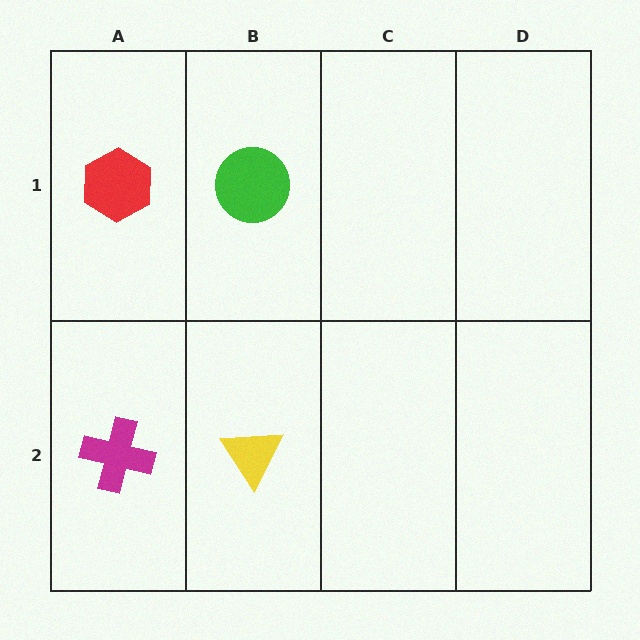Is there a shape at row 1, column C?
No, that cell is empty.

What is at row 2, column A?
A magenta cross.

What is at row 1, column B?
A green circle.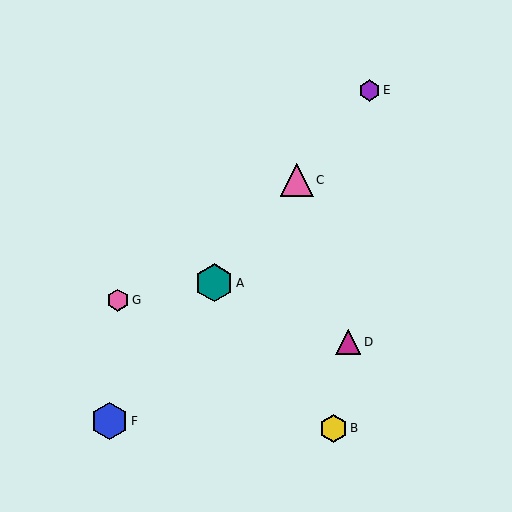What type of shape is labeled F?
Shape F is a blue hexagon.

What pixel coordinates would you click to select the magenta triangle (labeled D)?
Click at (348, 342) to select the magenta triangle D.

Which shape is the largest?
The teal hexagon (labeled A) is the largest.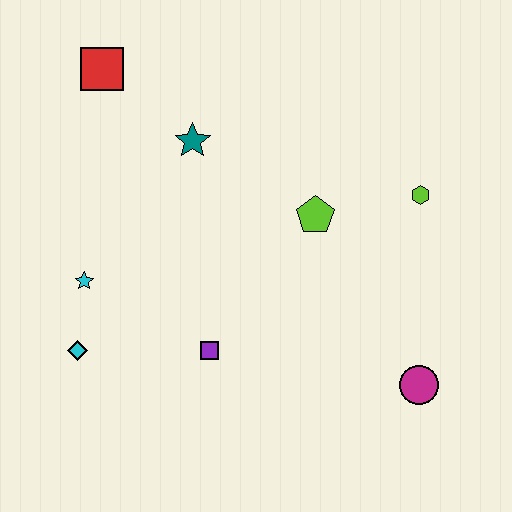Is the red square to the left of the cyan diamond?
No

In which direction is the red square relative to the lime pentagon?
The red square is to the left of the lime pentagon.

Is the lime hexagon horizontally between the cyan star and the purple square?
No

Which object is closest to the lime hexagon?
The lime pentagon is closest to the lime hexagon.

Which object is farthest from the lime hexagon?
The cyan diamond is farthest from the lime hexagon.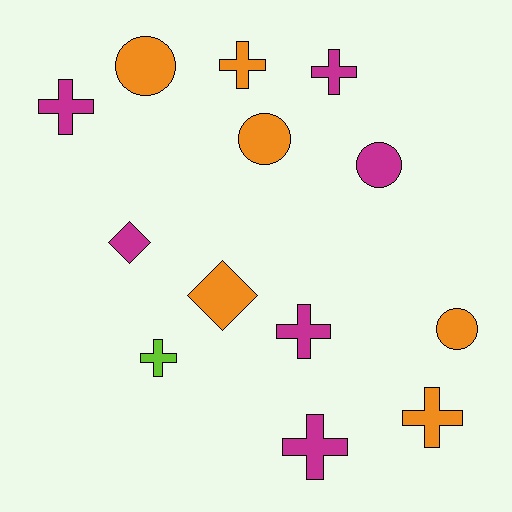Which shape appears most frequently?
Cross, with 7 objects.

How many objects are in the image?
There are 13 objects.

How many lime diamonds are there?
There are no lime diamonds.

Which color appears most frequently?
Magenta, with 6 objects.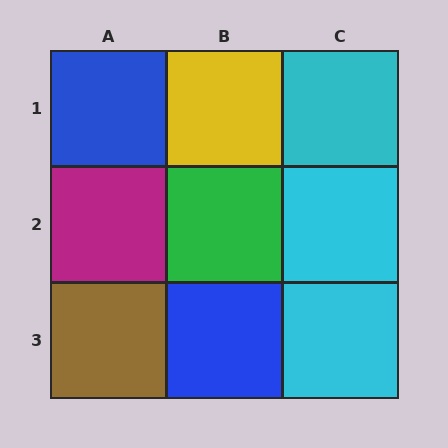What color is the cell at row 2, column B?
Green.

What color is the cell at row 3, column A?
Brown.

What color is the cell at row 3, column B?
Blue.